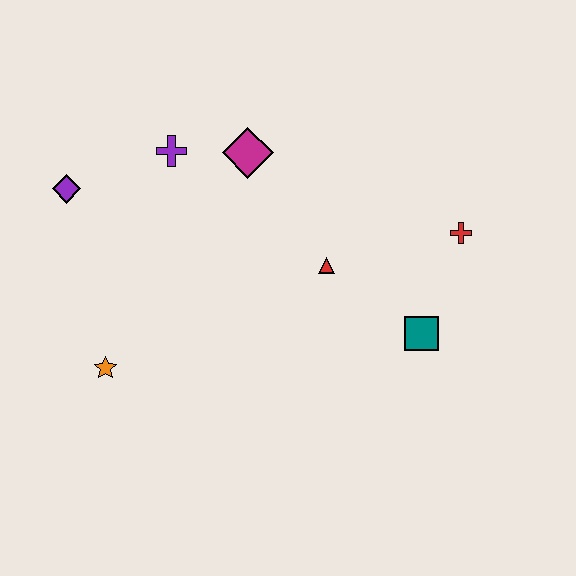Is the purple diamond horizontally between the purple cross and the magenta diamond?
No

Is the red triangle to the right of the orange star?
Yes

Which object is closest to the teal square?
The red cross is closest to the teal square.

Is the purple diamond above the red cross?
Yes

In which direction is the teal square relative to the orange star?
The teal square is to the right of the orange star.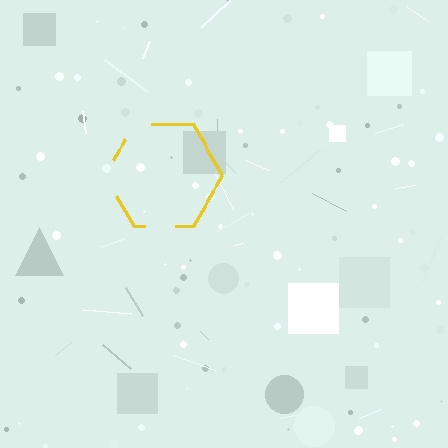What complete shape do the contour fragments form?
The contour fragments form a hexagon.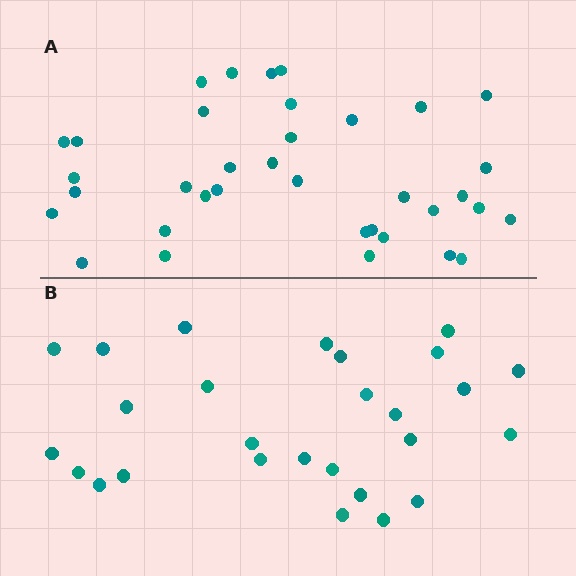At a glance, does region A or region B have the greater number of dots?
Region A (the top region) has more dots.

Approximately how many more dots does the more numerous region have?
Region A has roughly 8 or so more dots than region B.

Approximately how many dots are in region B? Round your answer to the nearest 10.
About 30 dots. (The exact count is 27, which rounds to 30.)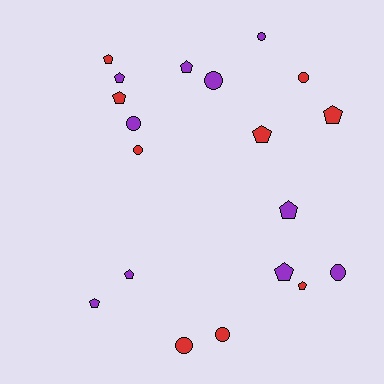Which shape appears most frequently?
Pentagon, with 11 objects.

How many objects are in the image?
There are 19 objects.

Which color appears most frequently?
Purple, with 10 objects.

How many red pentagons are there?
There are 5 red pentagons.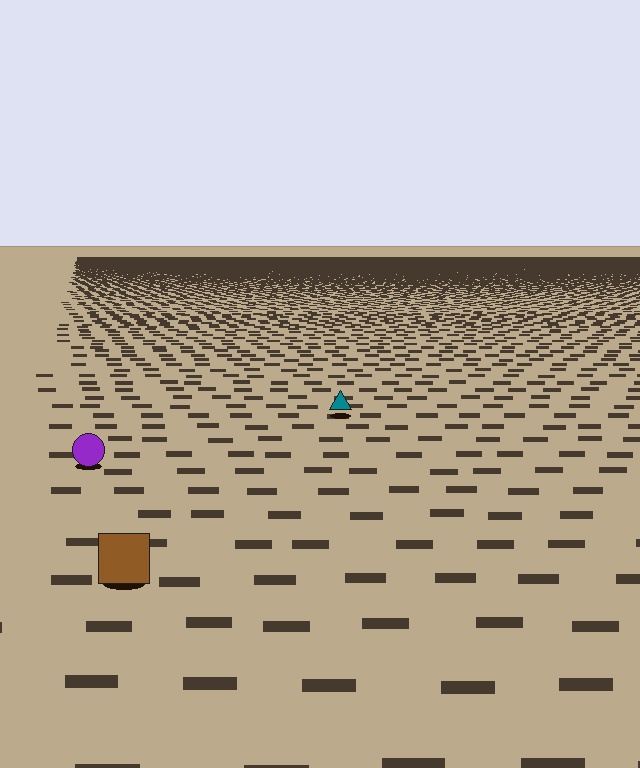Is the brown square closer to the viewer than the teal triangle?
Yes. The brown square is closer — you can tell from the texture gradient: the ground texture is coarser near it.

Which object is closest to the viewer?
The brown square is closest. The texture marks near it are larger and more spread out.